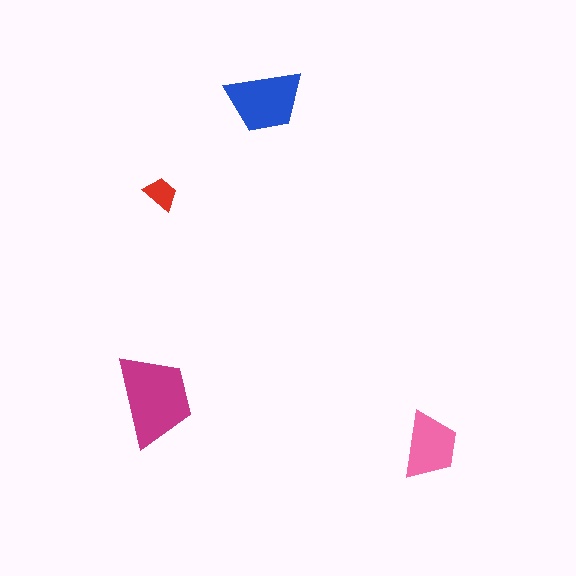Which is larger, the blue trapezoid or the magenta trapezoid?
The magenta one.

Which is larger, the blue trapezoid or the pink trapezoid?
The blue one.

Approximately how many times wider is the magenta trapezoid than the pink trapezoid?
About 1.5 times wider.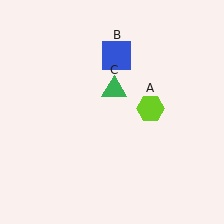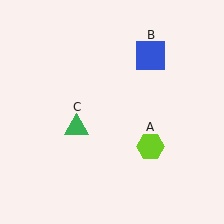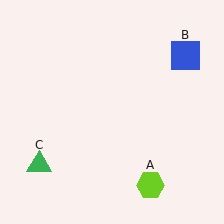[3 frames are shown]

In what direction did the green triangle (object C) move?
The green triangle (object C) moved down and to the left.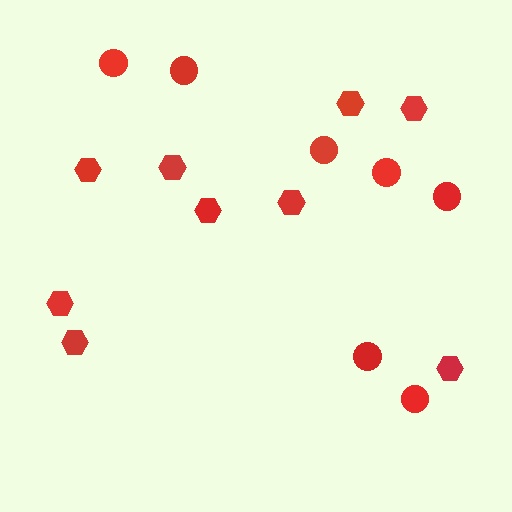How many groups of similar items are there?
There are 2 groups: one group of circles (7) and one group of hexagons (9).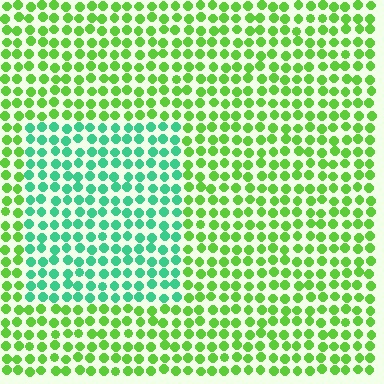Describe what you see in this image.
The image is filled with small lime elements in a uniform arrangement. A rectangle-shaped region is visible where the elements are tinted to a slightly different hue, forming a subtle color boundary.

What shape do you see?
I see a rectangle.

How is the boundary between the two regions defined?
The boundary is defined purely by a slight shift in hue (about 47 degrees). Spacing, size, and orientation are identical on both sides.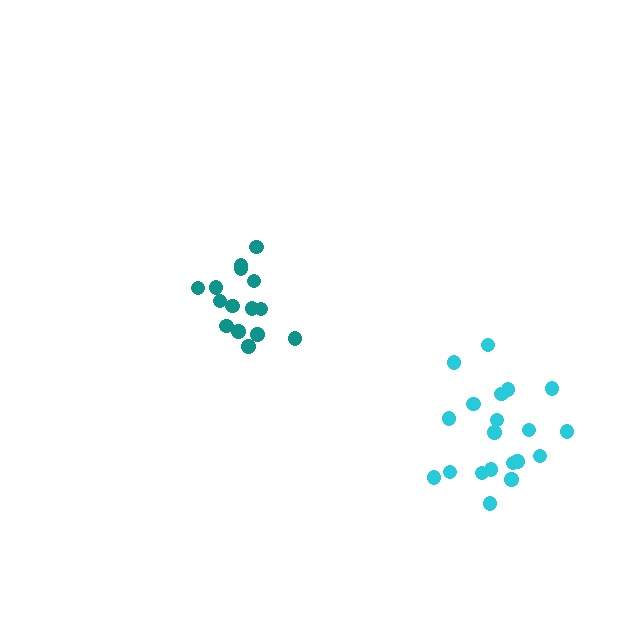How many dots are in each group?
Group 1: 15 dots, Group 2: 20 dots (35 total).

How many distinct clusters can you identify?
There are 2 distinct clusters.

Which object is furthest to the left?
The teal cluster is leftmost.